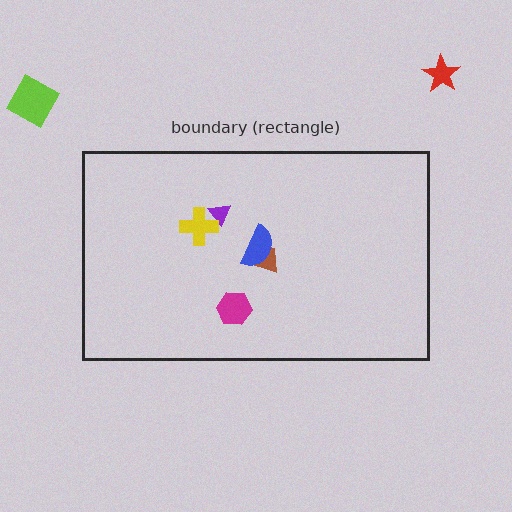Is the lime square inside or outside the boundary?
Outside.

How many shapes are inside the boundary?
5 inside, 2 outside.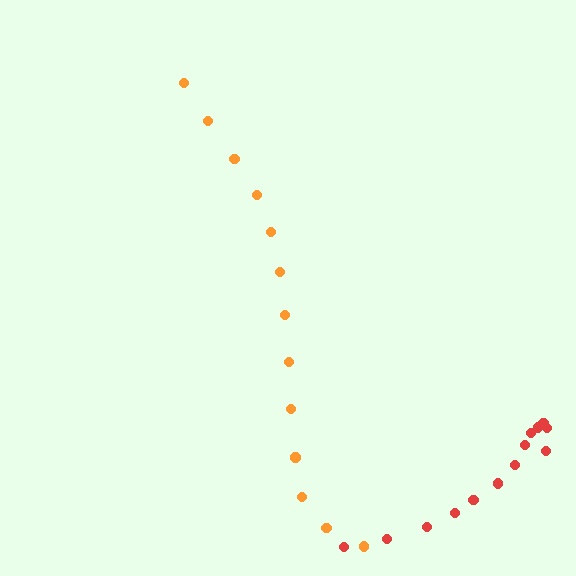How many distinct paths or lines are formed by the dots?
There are 2 distinct paths.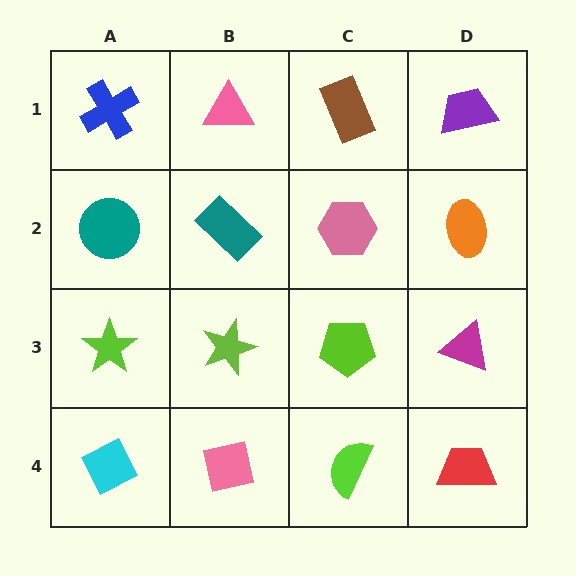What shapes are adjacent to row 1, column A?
A teal circle (row 2, column A), a pink triangle (row 1, column B).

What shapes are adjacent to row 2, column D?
A purple trapezoid (row 1, column D), a magenta triangle (row 3, column D), a pink hexagon (row 2, column C).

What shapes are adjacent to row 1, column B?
A teal rectangle (row 2, column B), a blue cross (row 1, column A), a brown rectangle (row 1, column C).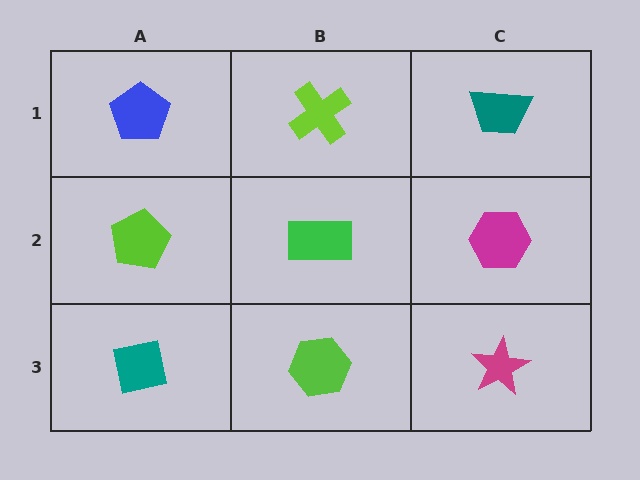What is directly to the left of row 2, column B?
A lime pentagon.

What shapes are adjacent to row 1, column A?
A lime pentagon (row 2, column A), a lime cross (row 1, column B).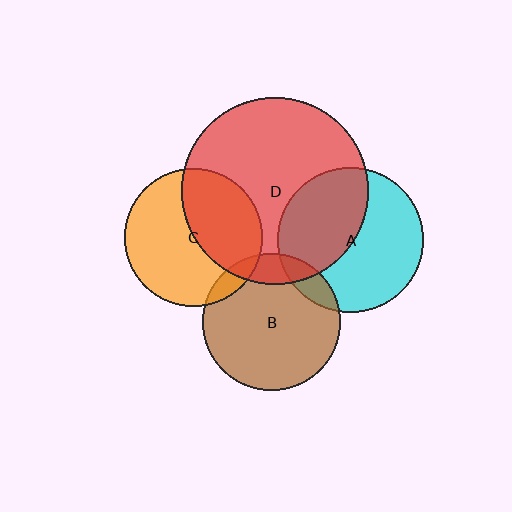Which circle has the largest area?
Circle D (red).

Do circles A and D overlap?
Yes.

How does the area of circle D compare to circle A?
Approximately 1.7 times.